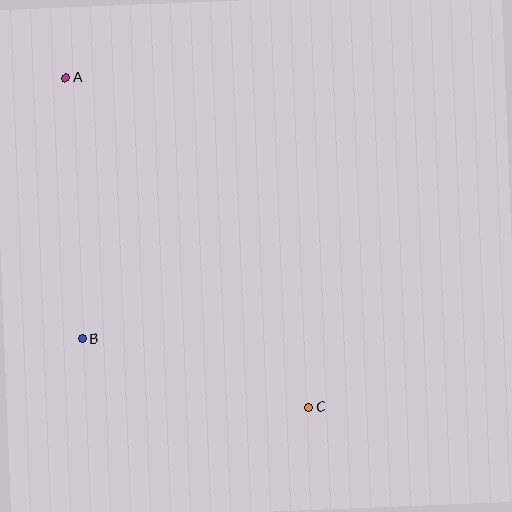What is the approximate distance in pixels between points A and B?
The distance between A and B is approximately 262 pixels.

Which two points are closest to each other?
Points B and C are closest to each other.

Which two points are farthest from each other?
Points A and C are farthest from each other.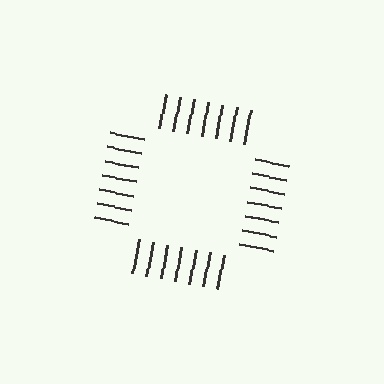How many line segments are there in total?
28 — 7 along each of the 4 edges.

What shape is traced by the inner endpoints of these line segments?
An illusory square — the line segments terminate on its edges but no continuous stroke is drawn.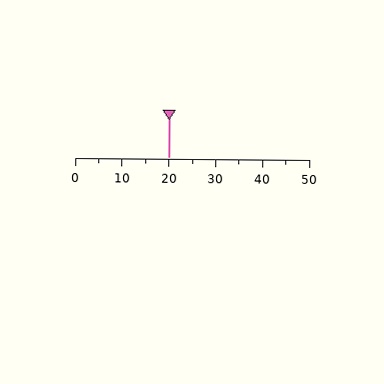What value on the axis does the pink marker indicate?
The marker indicates approximately 20.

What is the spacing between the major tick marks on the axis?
The major ticks are spaced 10 apart.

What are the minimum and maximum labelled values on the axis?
The axis runs from 0 to 50.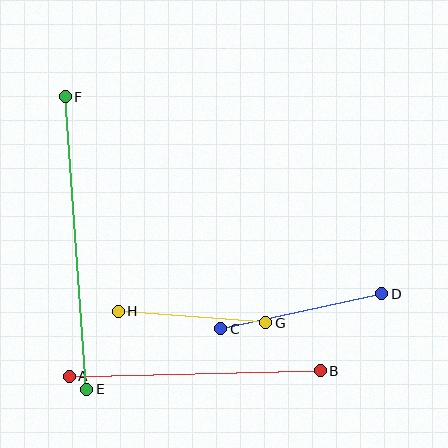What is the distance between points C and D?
The distance is approximately 165 pixels.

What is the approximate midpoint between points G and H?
The midpoint is at approximately (192, 317) pixels.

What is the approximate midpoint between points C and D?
The midpoint is at approximately (301, 311) pixels.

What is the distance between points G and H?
The distance is approximately 148 pixels.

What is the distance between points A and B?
The distance is approximately 251 pixels.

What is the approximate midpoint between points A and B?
The midpoint is at approximately (195, 373) pixels.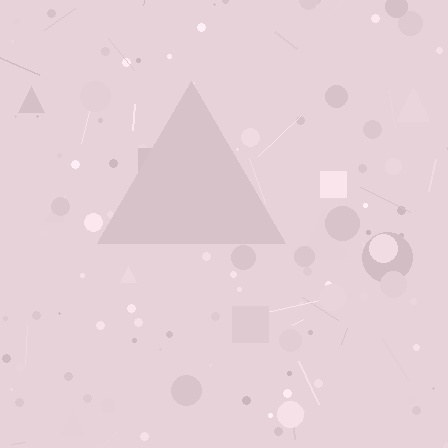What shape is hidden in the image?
A triangle is hidden in the image.